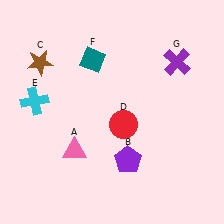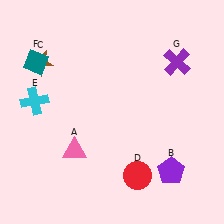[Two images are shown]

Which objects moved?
The objects that moved are: the purple pentagon (B), the red circle (D), the teal diamond (F).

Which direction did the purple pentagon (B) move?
The purple pentagon (B) moved right.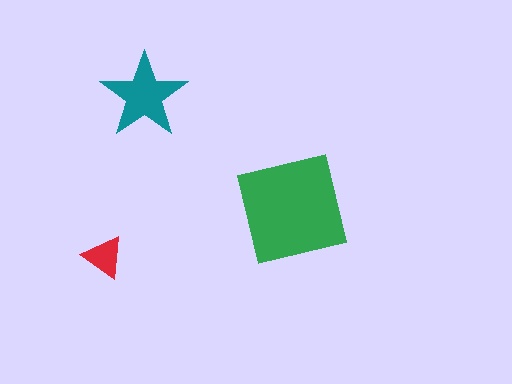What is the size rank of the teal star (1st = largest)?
2nd.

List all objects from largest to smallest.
The green square, the teal star, the red triangle.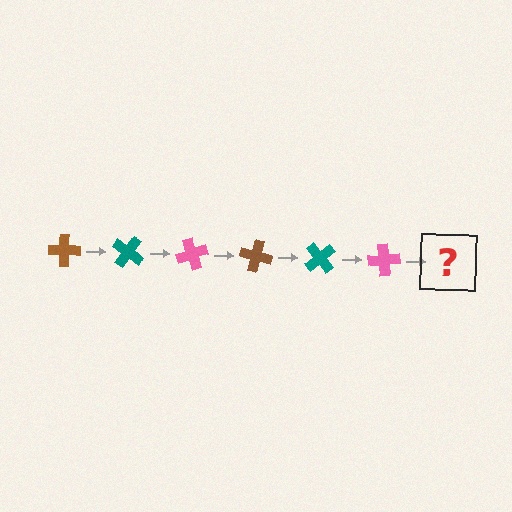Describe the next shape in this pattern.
It should be a brown cross, rotated 210 degrees from the start.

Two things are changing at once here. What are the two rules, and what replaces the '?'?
The two rules are that it rotates 35 degrees each step and the color cycles through brown, teal, and pink. The '?' should be a brown cross, rotated 210 degrees from the start.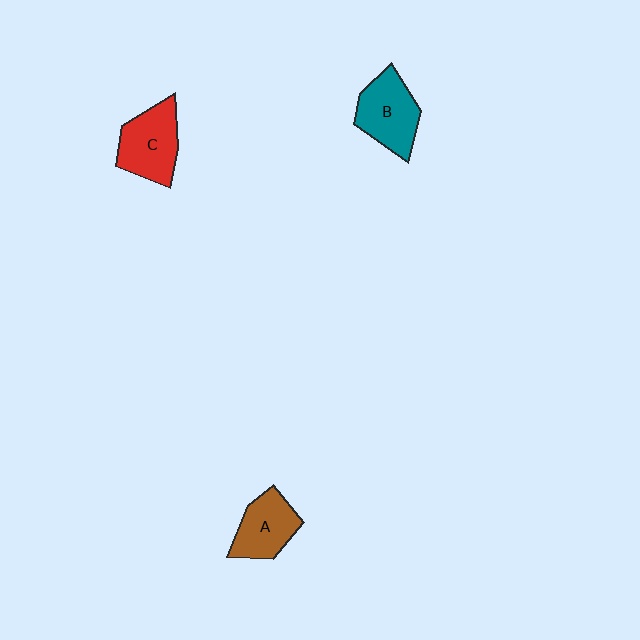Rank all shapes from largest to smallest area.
From largest to smallest: C (red), B (teal), A (brown).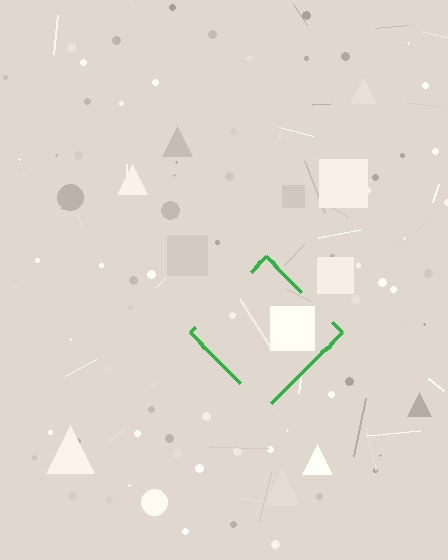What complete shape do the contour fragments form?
The contour fragments form a diamond.